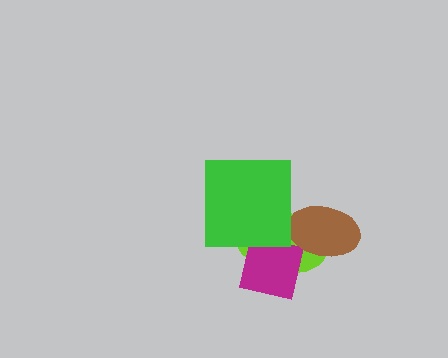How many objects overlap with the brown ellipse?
1 object overlaps with the brown ellipse.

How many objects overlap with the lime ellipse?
3 objects overlap with the lime ellipse.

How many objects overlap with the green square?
1 object overlaps with the green square.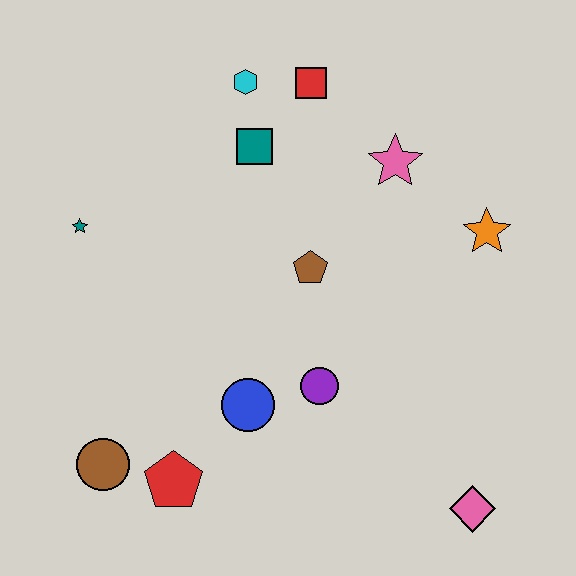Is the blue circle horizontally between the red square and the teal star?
Yes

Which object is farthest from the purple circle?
The cyan hexagon is farthest from the purple circle.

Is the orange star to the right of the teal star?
Yes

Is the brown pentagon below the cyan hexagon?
Yes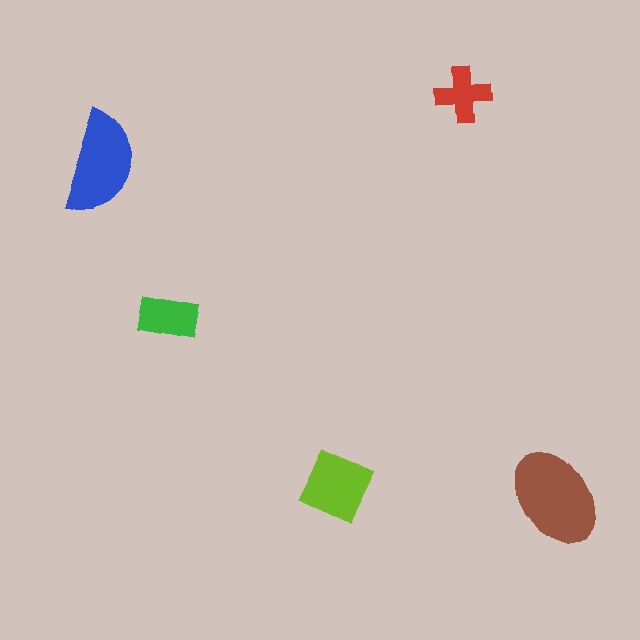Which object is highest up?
The red cross is topmost.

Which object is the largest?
The brown ellipse.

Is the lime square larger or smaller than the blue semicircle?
Smaller.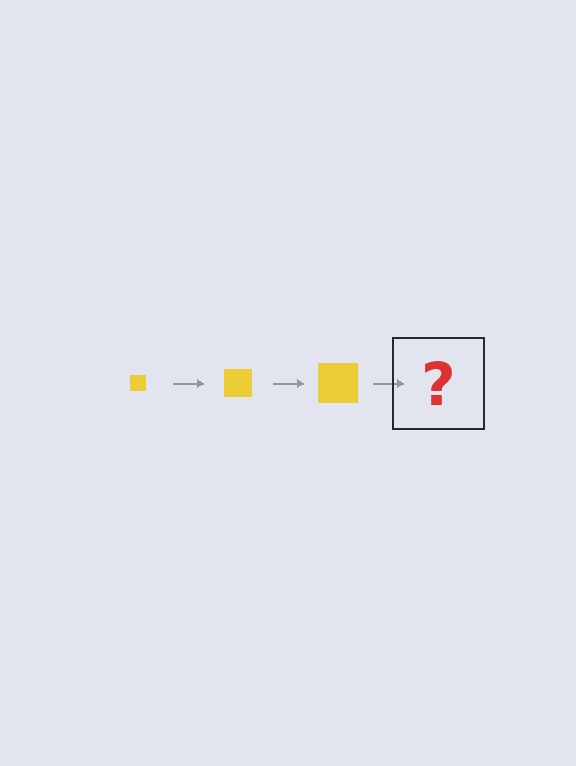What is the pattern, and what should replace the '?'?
The pattern is that the square gets progressively larger each step. The '?' should be a yellow square, larger than the previous one.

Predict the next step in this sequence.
The next step is a yellow square, larger than the previous one.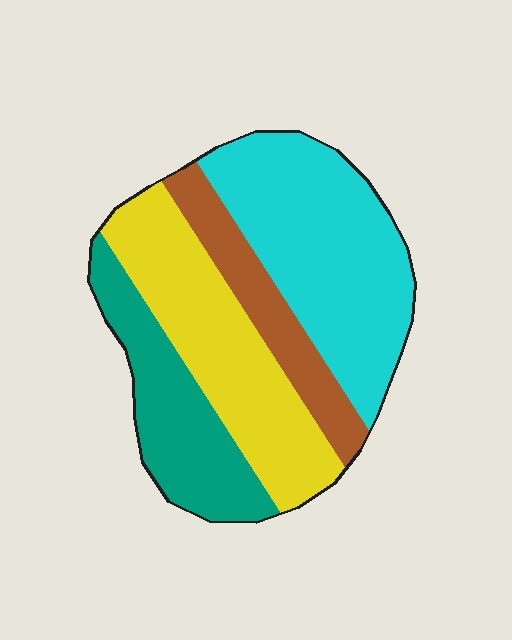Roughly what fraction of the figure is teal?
Teal covers 21% of the figure.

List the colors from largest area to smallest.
From largest to smallest: cyan, yellow, teal, brown.